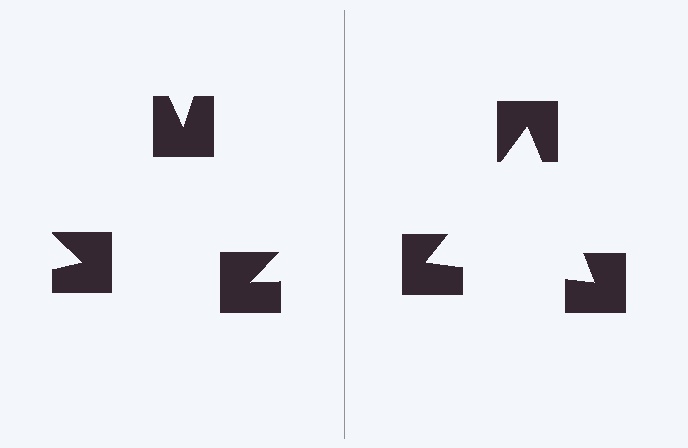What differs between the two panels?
The notched squares are positioned identically on both sides; only the wedge orientations differ. On the right they align to a triangle; on the left they are misaligned.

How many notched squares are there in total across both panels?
6 — 3 on each side.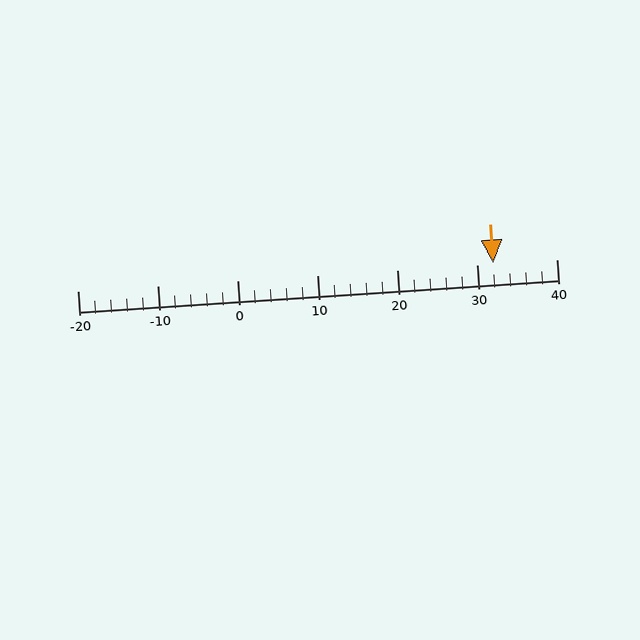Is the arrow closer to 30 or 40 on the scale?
The arrow is closer to 30.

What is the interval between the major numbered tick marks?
The major tick marks are spaced 10 units apart.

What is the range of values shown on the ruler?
The ruler shows values from -20 to 40.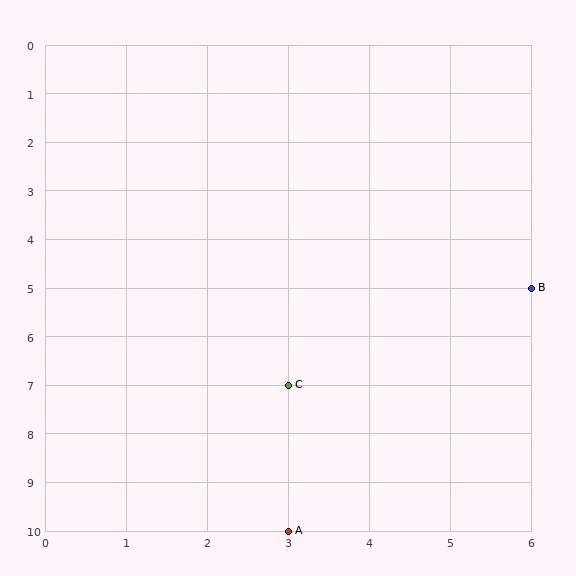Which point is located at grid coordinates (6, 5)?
Point B is at (6, 5).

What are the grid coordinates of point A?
Point A is at grid coordinates (3, 10).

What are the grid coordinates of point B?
Point B is at grid coordinates (6, 5).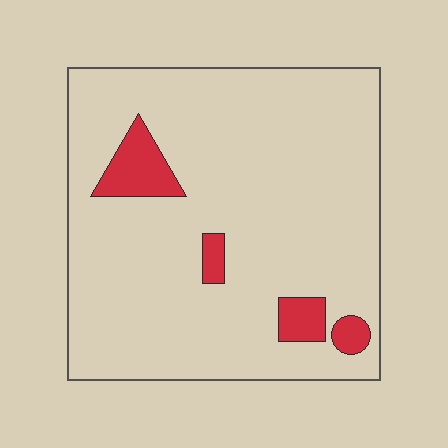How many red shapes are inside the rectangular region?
4.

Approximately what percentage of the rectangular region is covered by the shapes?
Approximately 10%.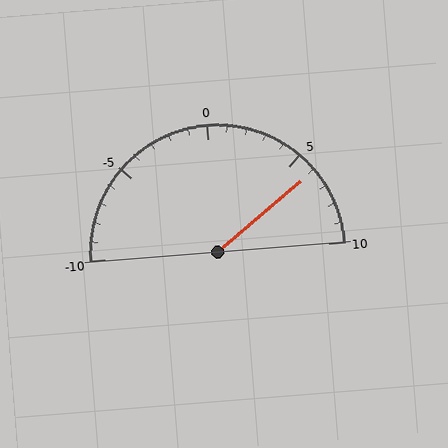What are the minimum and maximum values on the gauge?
The gauge ranges from -10 to 10.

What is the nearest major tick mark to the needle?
The nearest major tick mark is 5.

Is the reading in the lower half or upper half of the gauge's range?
The reading is in the upper half of the range (-10 to 10).